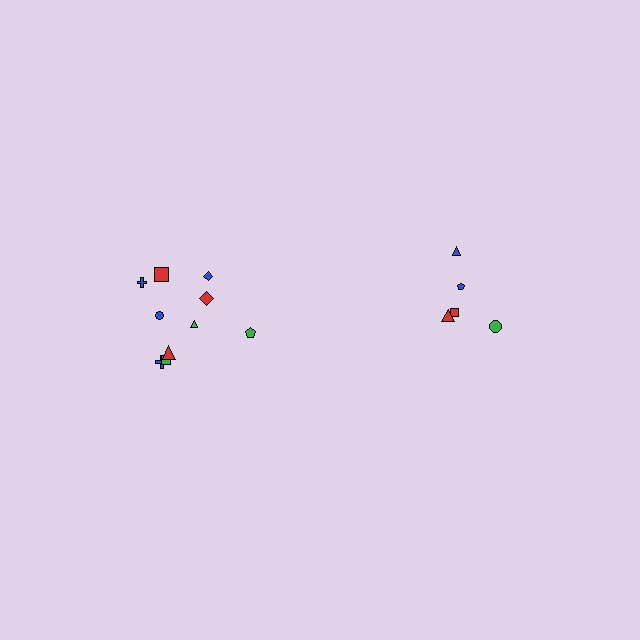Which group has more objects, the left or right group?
The left group.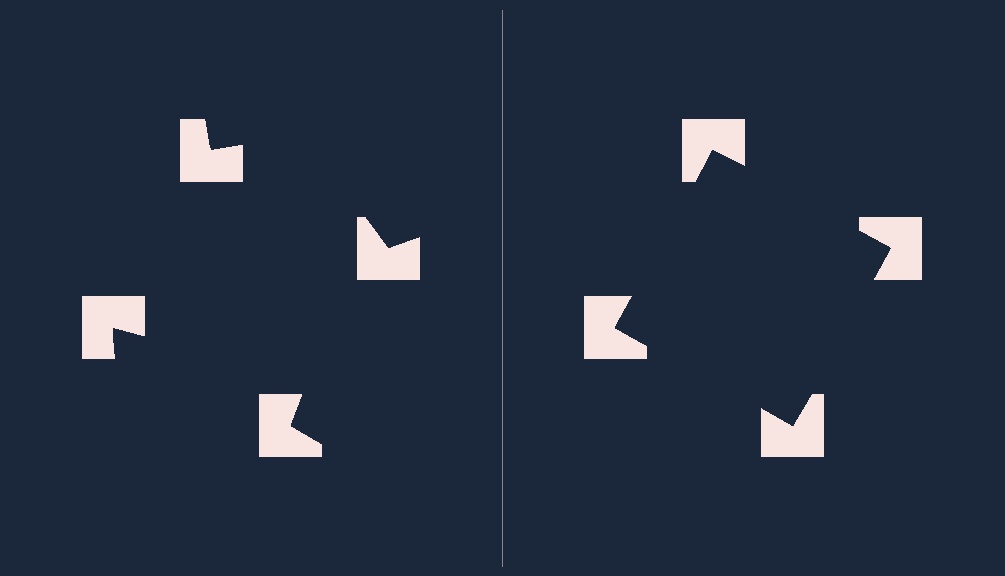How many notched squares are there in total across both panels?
8 — 4 on each side.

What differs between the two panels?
The notched squares are positioned identically on both sides; only the wedge orientations differ. On the right they align to a square; on the left they are misaligned.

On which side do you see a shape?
An illusory square appears on the right side. On the left side the wedge cuts are rotated, so no coherent shape forms.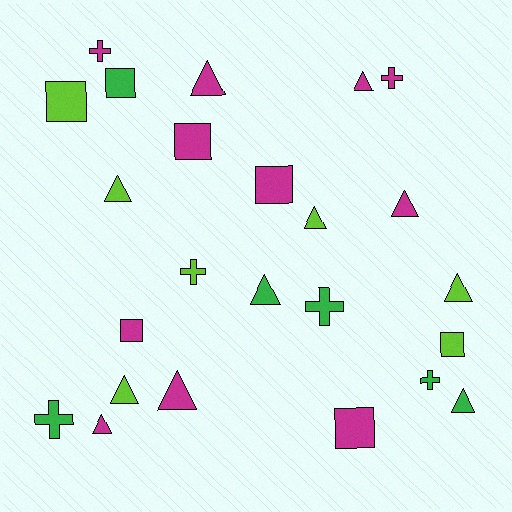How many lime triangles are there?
There are 4 lime triangles.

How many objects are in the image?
There are 24 objects.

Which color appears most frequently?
Magenta, with 11 objects.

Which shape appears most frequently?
Triangle, with 11 objects.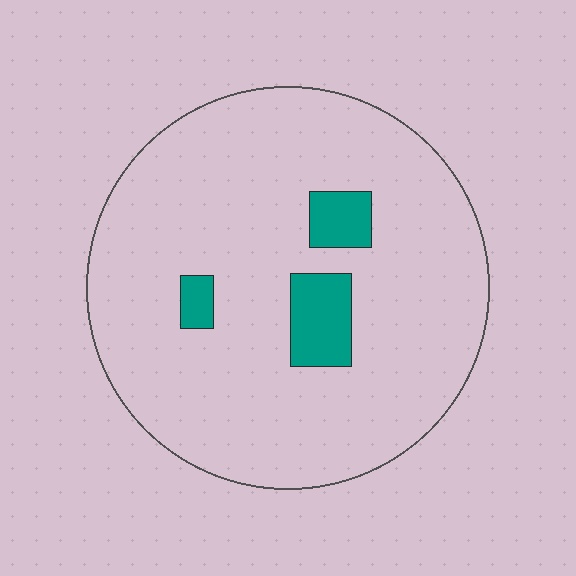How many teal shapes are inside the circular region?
3.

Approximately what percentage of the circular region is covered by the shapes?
Approximately 10%.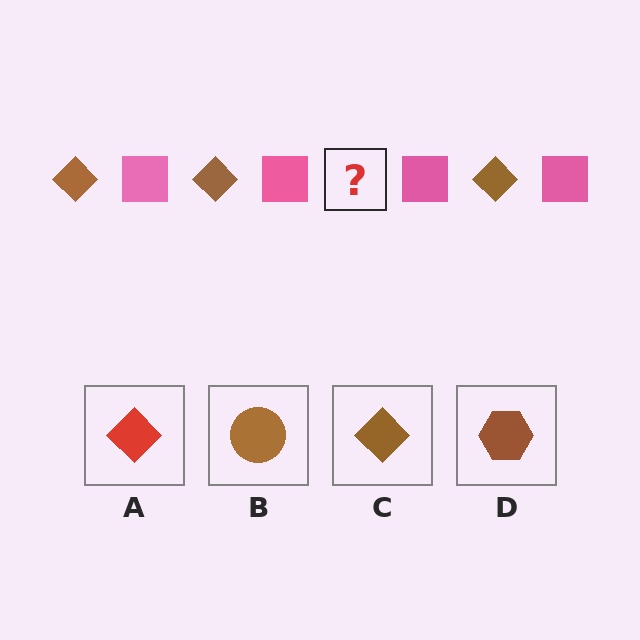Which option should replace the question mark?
Option C.